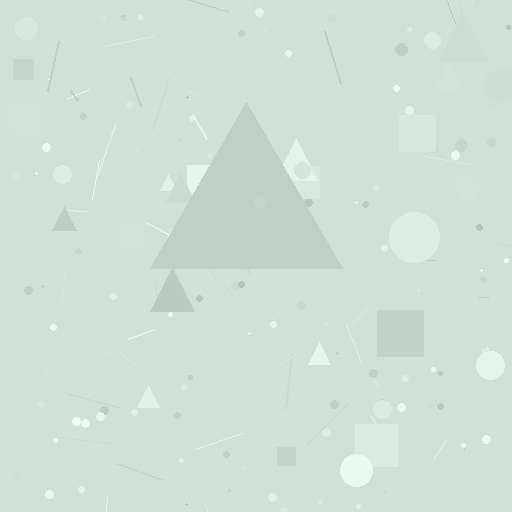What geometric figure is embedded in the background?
A triangle is embedded in the background.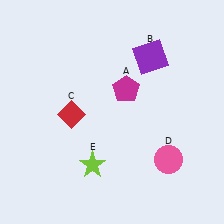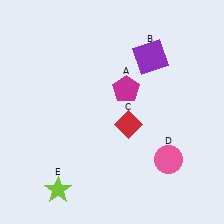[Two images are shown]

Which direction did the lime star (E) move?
The lime star (E) moved left.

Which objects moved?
The objects that moved are: the red diamond (C), the lime star (E).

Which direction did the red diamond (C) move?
The red diamond (C) moved right.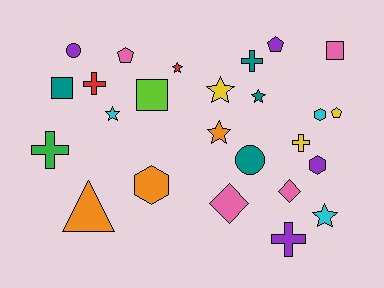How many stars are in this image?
There are 6 stars.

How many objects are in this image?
There are 25 objects.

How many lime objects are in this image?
There is 1 lime object.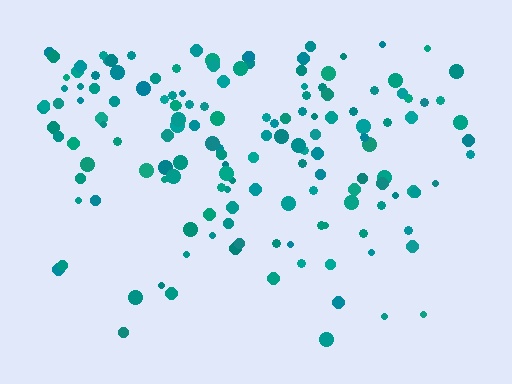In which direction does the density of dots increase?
From bottom to top, with the top side densest.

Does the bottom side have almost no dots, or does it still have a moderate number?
Still a moderate number, just noticeably fewer than the top.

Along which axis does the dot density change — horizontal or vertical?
Vertical.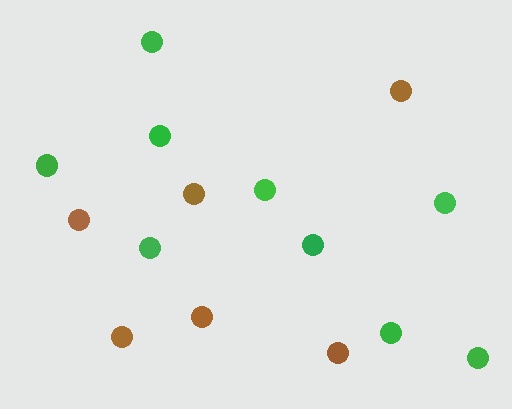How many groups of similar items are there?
There are 2 groups: one group of green circles (9) and one group of brown circles (6).